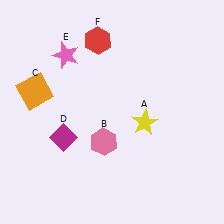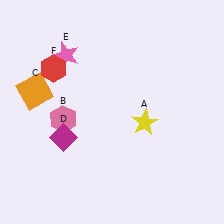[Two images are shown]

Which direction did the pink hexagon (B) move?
The pink hexagon (B) moved left.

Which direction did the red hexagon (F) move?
The red hexagon (F) moved left.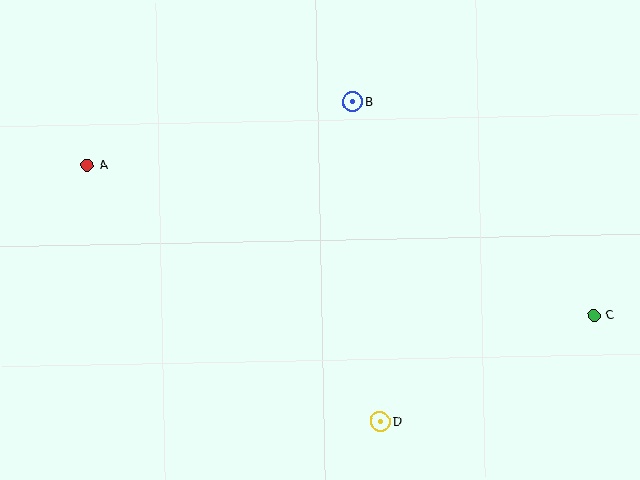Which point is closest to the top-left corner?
Point A is closest to the top-left corner.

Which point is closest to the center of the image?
Point B at (353, 102) is closest to the center.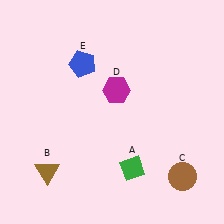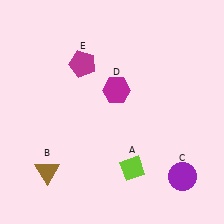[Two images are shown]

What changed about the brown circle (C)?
In Image 1, C is brown. In Image 2, it changed to purple.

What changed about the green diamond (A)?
In Image 1, A is green. In Image 2, it changed to lime.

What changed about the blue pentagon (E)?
In Image 1, E is blue. In Image 2, it changed to magenta.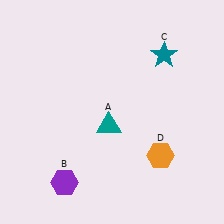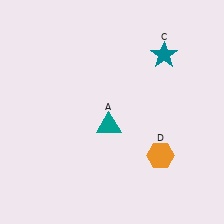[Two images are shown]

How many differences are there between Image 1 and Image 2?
There is 1 difference between the two images.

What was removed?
The purple hexagon (B) was removed in Image 2.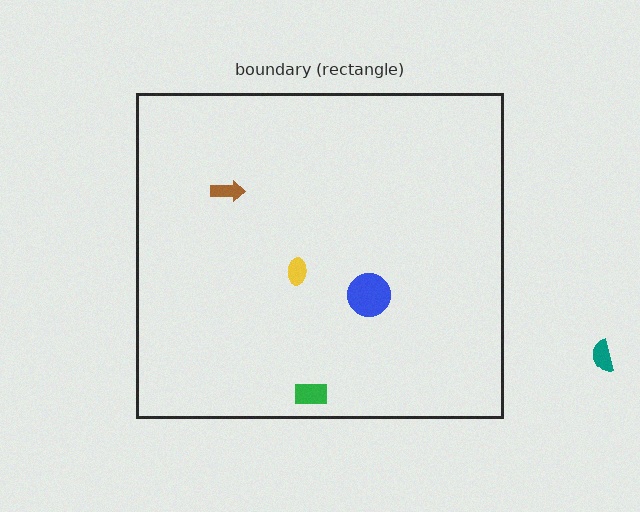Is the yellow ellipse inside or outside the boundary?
Inside.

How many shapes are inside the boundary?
4 inside, 1 outside.